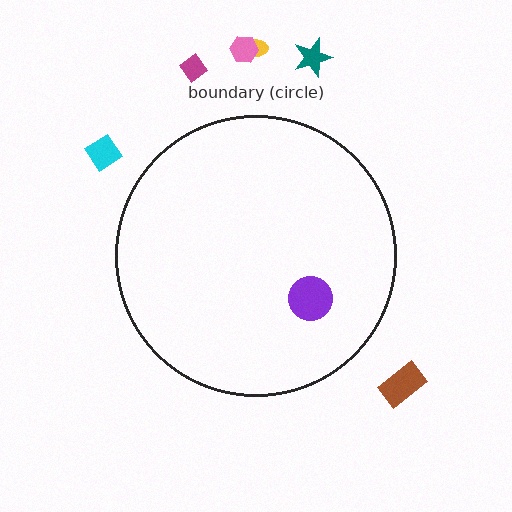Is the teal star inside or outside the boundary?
Outside.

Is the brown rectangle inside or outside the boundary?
Outside.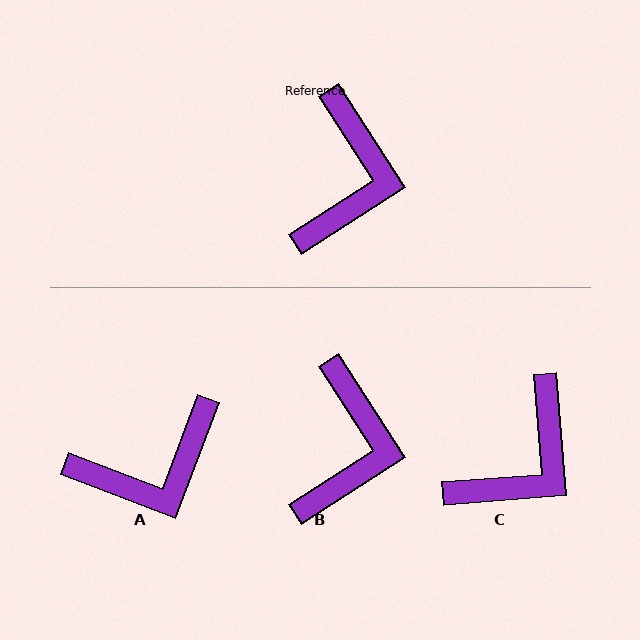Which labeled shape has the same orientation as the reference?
B.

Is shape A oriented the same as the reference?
No, it is off by about 53 degrees.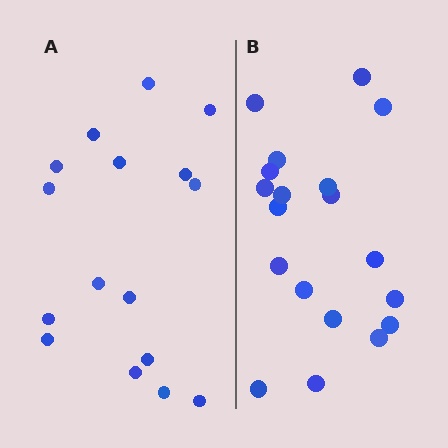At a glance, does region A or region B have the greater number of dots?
Region B (the right region) has more dots.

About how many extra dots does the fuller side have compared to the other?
Region B has just a few more — roughly 2 or 3 more dots than region A.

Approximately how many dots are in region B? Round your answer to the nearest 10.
About 20 dots. (The exact count is 19, which rounds to 20.)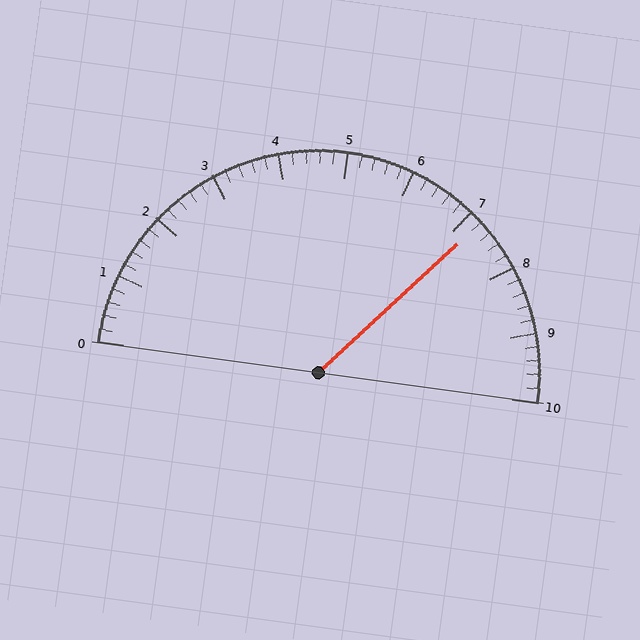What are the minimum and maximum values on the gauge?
The gauge ranges from 0 to 10.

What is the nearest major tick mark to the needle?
The nearest major tick mark is 7.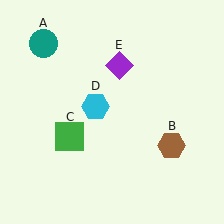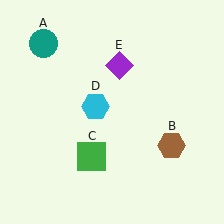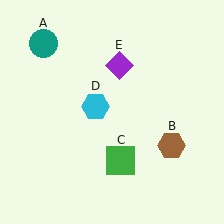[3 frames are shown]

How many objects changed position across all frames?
1 object changed position: green square (object C).